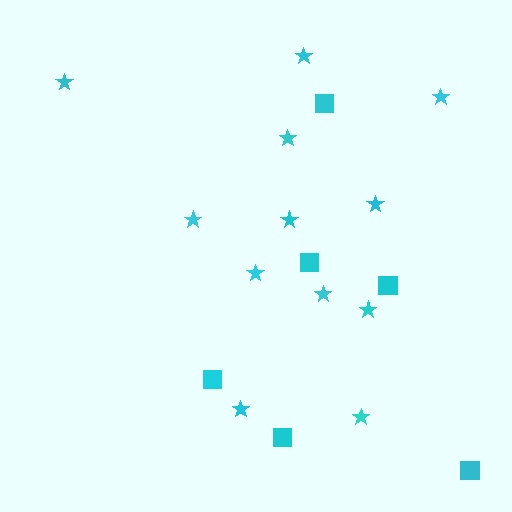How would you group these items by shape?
There are 2 groups: one group of squares (6) and one group of stars (12).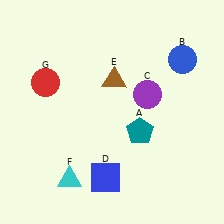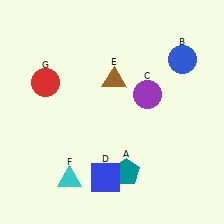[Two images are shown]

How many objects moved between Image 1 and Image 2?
1 object moved between the two images.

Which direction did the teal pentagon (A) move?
The teal pentagon (A) moved down.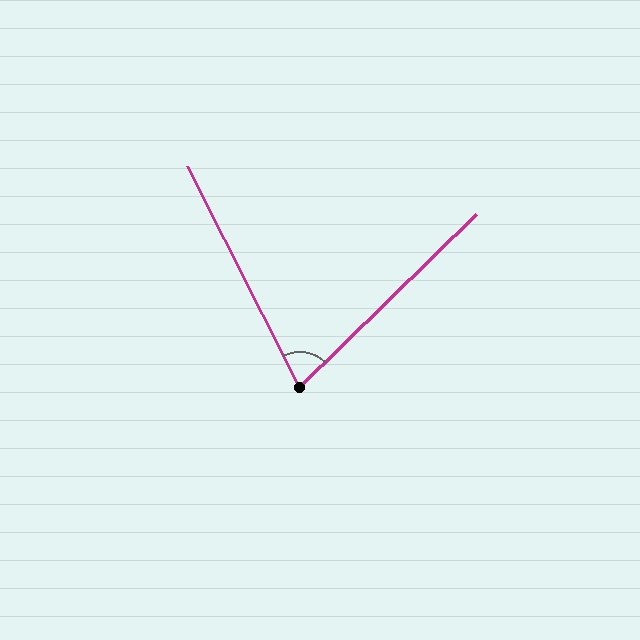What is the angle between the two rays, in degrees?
Approximately 72 degrees.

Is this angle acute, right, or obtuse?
It is acute.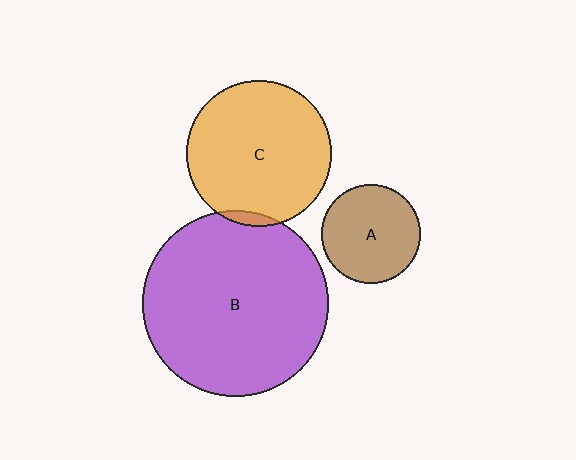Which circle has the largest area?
Circle B (purple).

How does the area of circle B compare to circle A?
Approximately 3.5 times.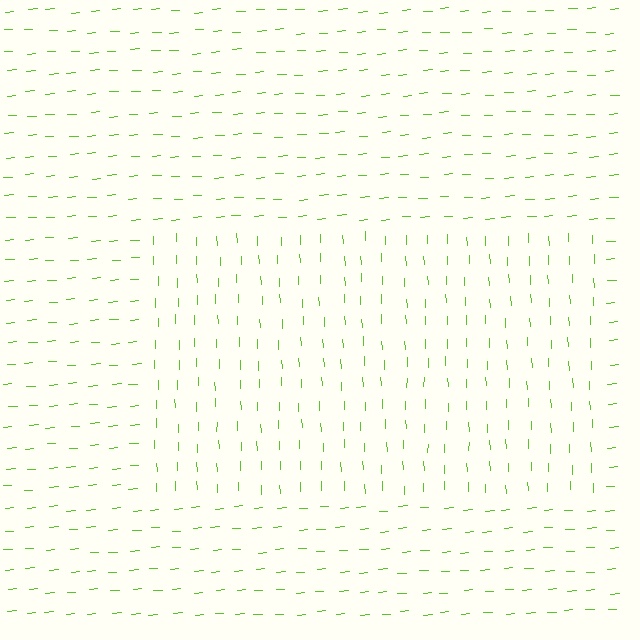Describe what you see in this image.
The image is filled with small lime line segments. A rectangle region in the image has lines oriented differently from the surrounding lines, creating a visible texture boundary.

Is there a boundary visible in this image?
Yes, there is a texture boundary formed by a change in line orientation.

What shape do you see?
I see a rectangle.